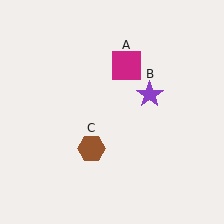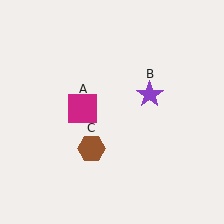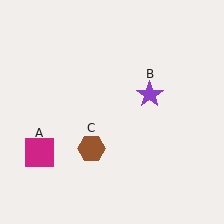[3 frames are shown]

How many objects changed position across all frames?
1 object changed position: magenta square (object A).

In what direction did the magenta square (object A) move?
The magenta square (object A) moved down and to the left.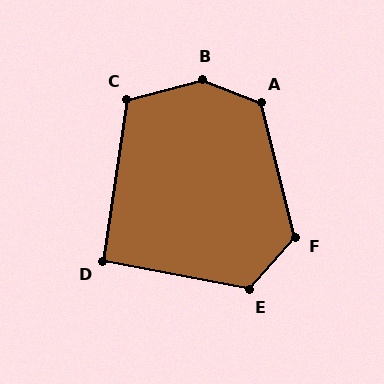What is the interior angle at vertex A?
Approximately 126 degrees (obtuse).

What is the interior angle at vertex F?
Approximately 124 degrees (obtuse).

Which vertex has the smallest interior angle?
D, at approximately 92 degrees.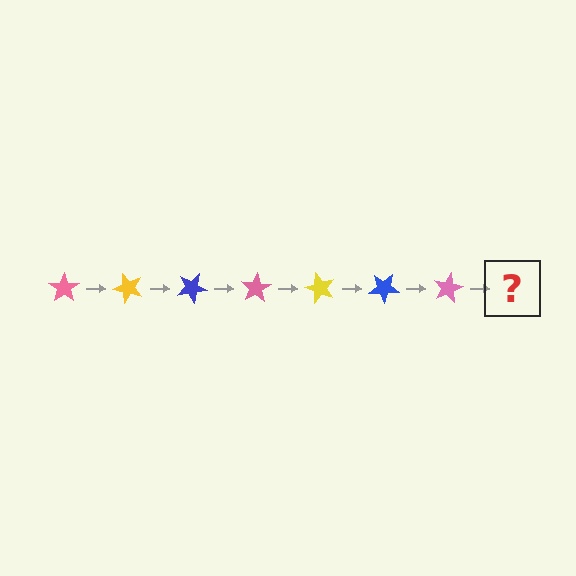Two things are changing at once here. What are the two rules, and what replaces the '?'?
The two rules are that it rotates 50 degrees each step and the color cycles through pink, yellow, and blue. The '?' should be a yellow star, rotated 350 degrees from the start.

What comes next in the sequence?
The next element should be a yellow star, rotated 350 degrees from the start.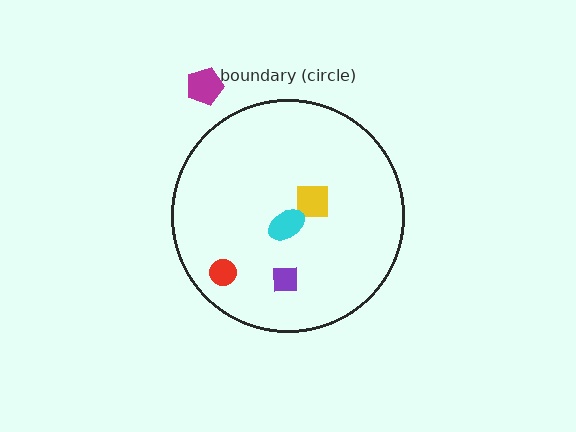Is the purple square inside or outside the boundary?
Inside.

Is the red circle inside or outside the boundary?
Inside.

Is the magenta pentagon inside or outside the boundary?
Outside.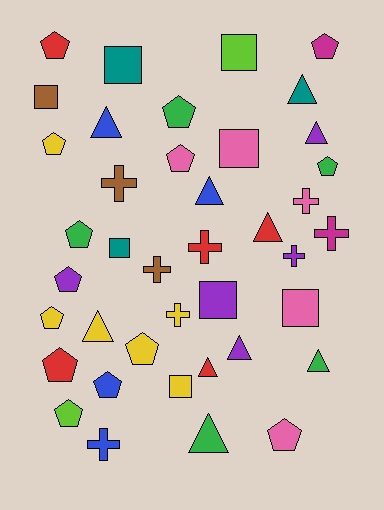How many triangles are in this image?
There are 10 triangles.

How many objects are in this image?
There are 40 objects.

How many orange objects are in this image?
There are no orange objects.